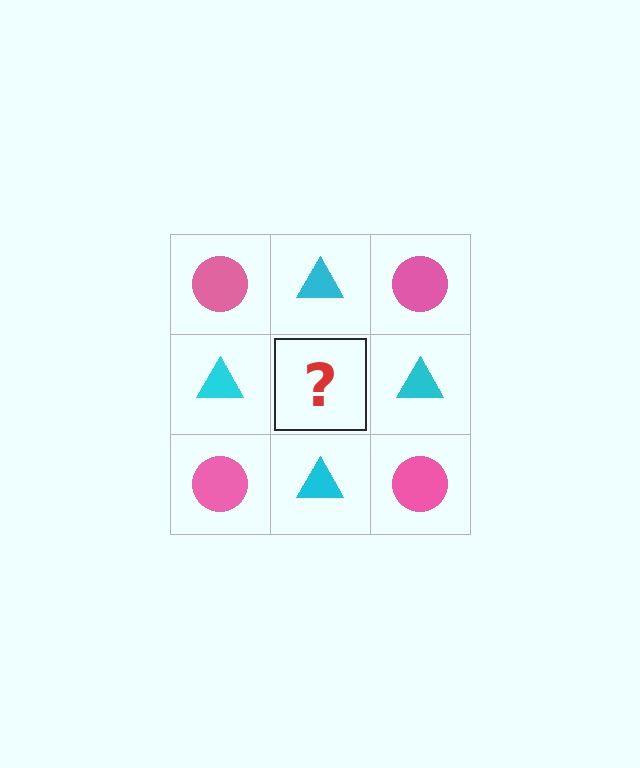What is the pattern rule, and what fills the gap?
The rule is that it alternates pink circle and cyan triangle in a checkerboard pattern. The gap should be filled with a pink circle.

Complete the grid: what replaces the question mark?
The question mark should be replaced with a pink circle.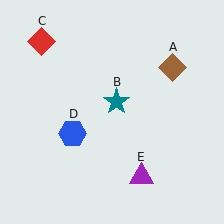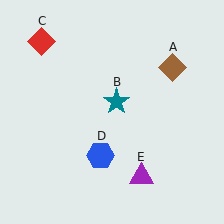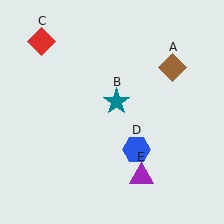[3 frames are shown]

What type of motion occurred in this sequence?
The blue hexagon (object D) rotated counterclockwise around the center of the scene.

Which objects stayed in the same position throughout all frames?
Brown diamond (object A) and teal star (object B) and red diamond (object C) and purple triangle (object E) remained stationary.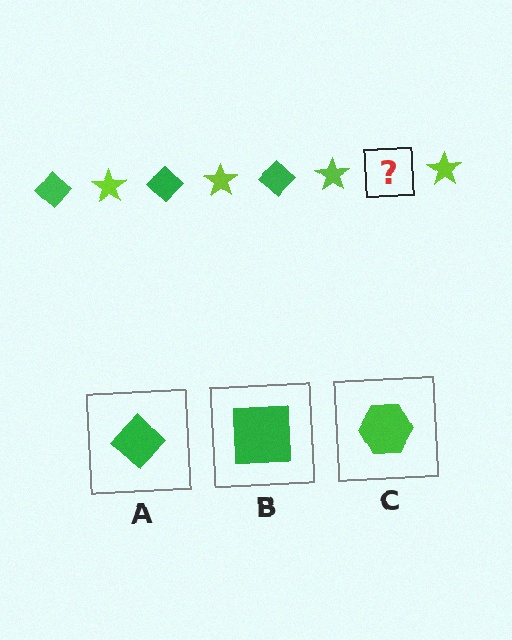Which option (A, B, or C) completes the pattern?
A.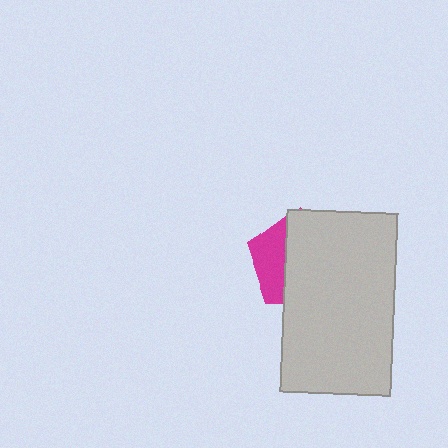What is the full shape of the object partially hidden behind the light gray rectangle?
The partially hidden object is a magenta pentagon.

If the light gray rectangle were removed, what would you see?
You would see the complete magenta pentagon.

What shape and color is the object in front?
The object in front is a light gray rectangle.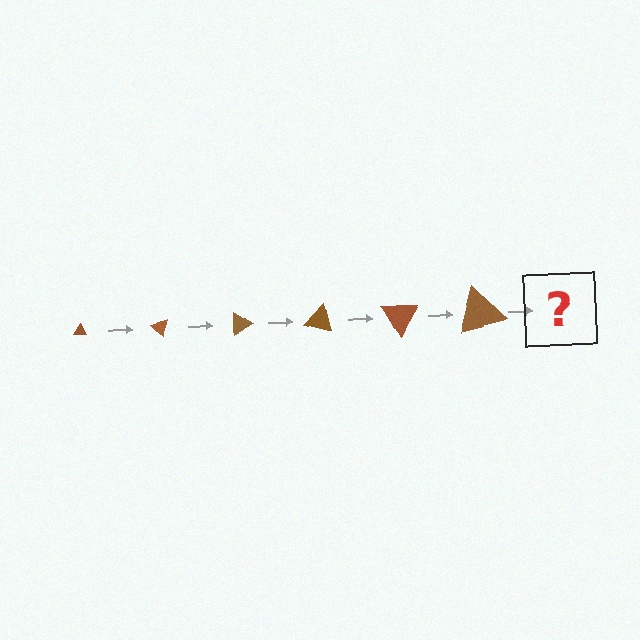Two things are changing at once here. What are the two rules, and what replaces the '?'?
The two rules are that the triangle grows larger each step and it rotates 45 degrees each step. The '?' should be a triangle, larger than the previous one and rotated 270 degrees from the start.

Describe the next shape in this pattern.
It should be a triangle, larger than the previous one and rotated 270 degrees from the start.